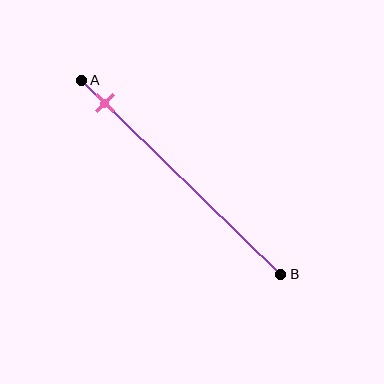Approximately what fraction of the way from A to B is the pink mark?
The pink mark is approximately 10% of the way from A to B.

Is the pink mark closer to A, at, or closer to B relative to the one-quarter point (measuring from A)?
The pink mark is closer to point A than the one-quarter point of segment AB.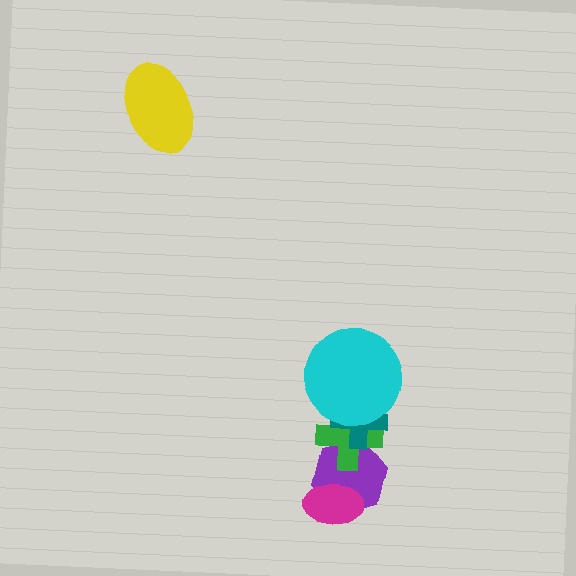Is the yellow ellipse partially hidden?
No, no other shape covers it.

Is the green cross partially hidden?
Yes, it is partially covered by another shape.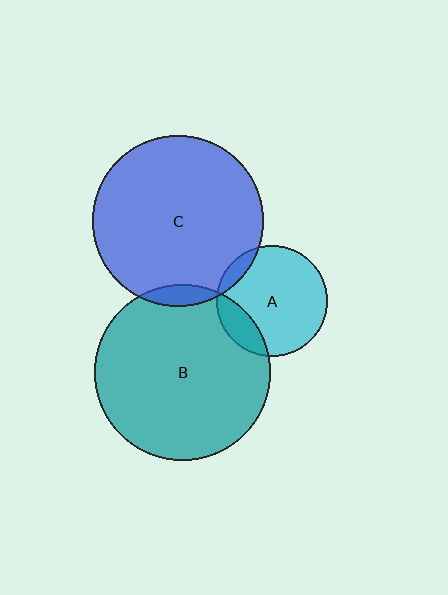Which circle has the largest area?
Circle B (teal).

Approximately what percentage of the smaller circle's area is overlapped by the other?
Approximately 5%.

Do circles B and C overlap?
Yes.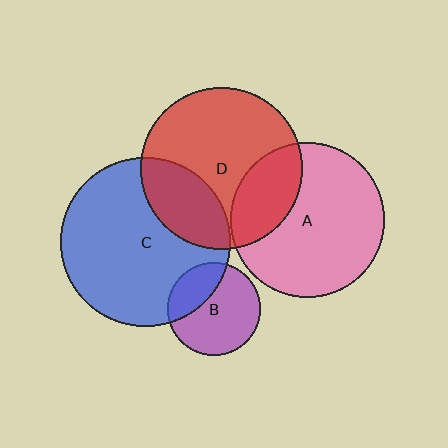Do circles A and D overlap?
Yes.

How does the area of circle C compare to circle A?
Approximately 1.2 times.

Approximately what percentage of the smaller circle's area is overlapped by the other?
Approximately 25%.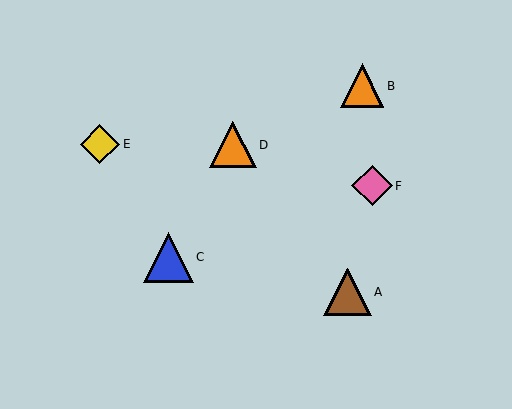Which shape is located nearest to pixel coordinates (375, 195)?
The pink diamond (labeled F) at (372, 186) is nearest to that location.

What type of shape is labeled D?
Shape D is an orange triangle.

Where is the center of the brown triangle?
The center of the brown triangle is at (347, 292).